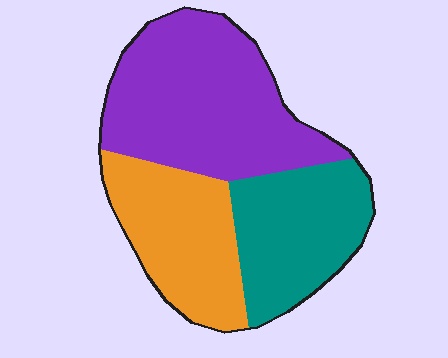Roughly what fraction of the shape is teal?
Teal takes up about one quarter (1/4) of the shape.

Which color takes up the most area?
Purple, at roughly 45%.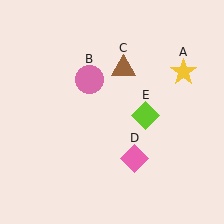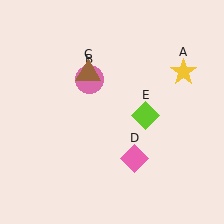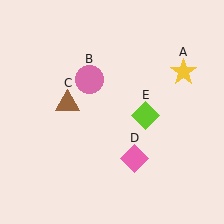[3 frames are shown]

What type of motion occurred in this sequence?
The brown triangle (object C) rotated counterclockwise around the center of the scene.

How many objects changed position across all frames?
1 object changed position: brown triangle (object C).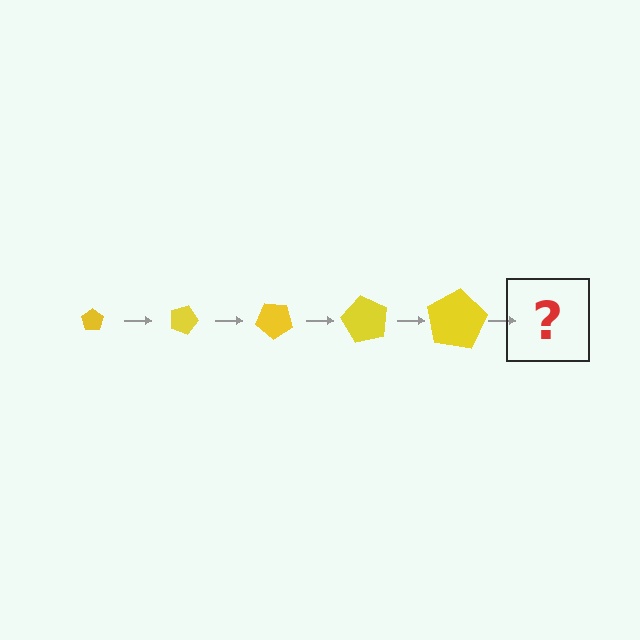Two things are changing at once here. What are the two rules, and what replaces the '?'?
The two rules are that the pentagon grows larger each step and it rotates 20 degrees each step. The '?' should be a pentagon, larger than the previous one and rotated 100 degrees from the start.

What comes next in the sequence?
The next element should be a pentagon, larger than the previous one and rotated 100 degrees from the start.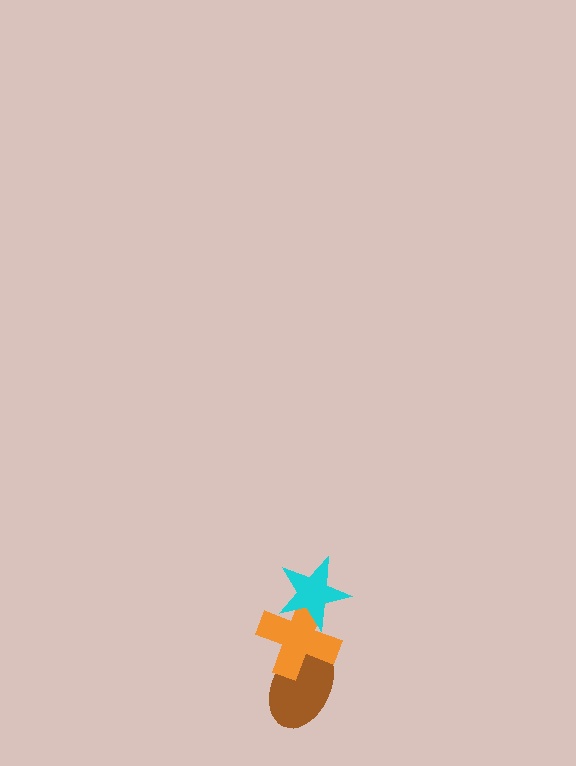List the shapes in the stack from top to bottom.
From top to bottom: the cyan star, the orange cross, the brown ellipse.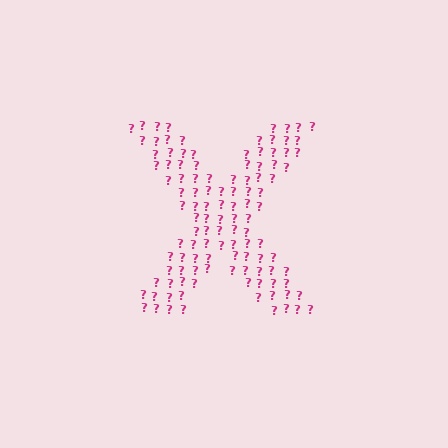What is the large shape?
The large shape is the letter X.